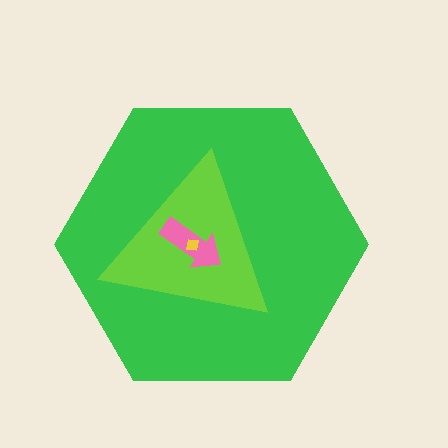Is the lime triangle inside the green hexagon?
Yes.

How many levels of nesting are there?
4.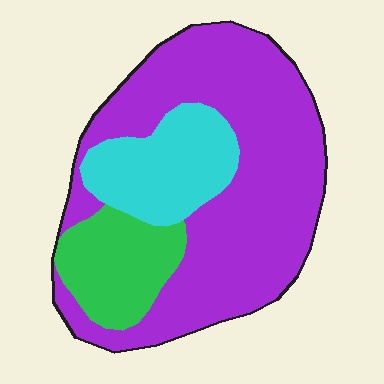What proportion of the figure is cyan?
Cyan takes up about one fifth (1/5) of the figure.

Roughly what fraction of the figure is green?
Green covers about 15% of the figure.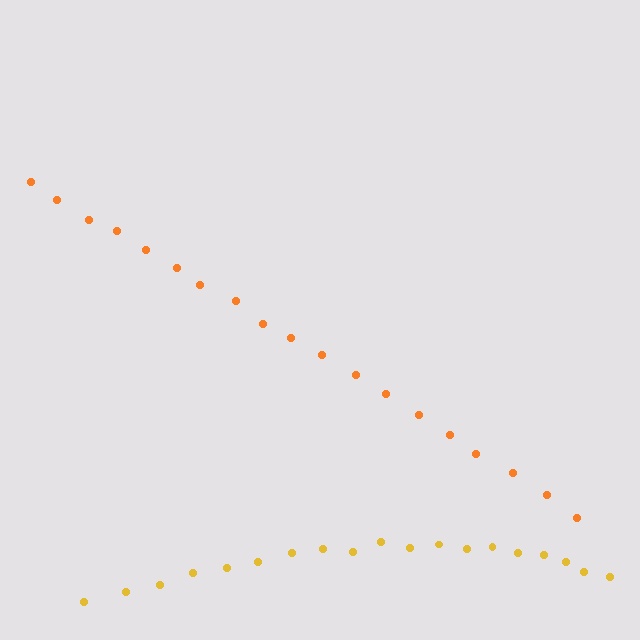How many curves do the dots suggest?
There are 2 distinct paths.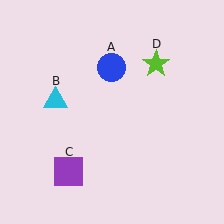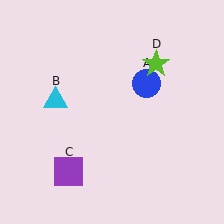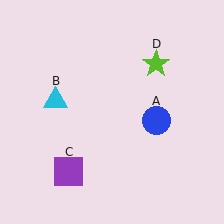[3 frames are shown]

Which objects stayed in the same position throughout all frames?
Cyan triangle (object B) and purple square (object C) and lime star (object D) remained stationary.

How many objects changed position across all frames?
1 object changed position: blue circle (object A).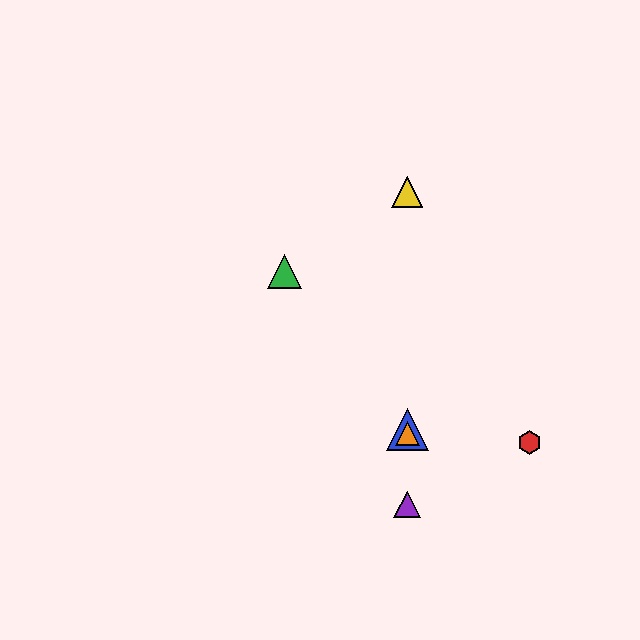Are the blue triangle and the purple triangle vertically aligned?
Yes, both are at x≈407.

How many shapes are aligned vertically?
4 shapes (the blue triangle, the yellow triangle, the purple triangle, the orange triangle) are aligned vertically.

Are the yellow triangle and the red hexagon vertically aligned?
No, the yellow triangle is at x≈407 and the red hexagon is at x≈529.